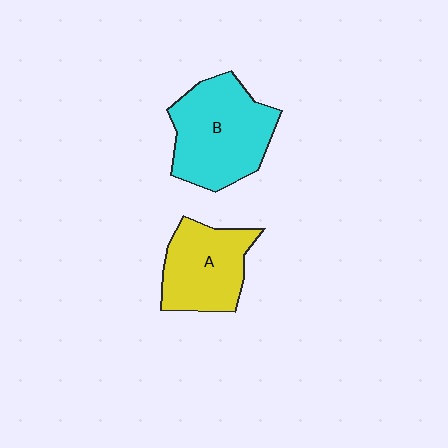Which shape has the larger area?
Shape B (cyan).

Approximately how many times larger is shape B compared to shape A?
Approximately 1.3 times.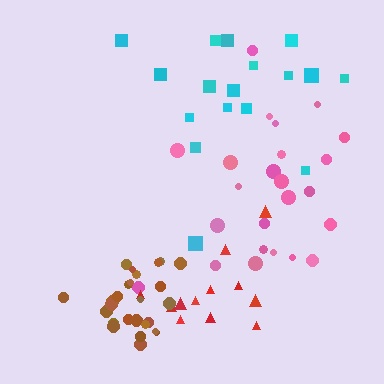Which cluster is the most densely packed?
Brown.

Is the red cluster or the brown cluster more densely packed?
Brown.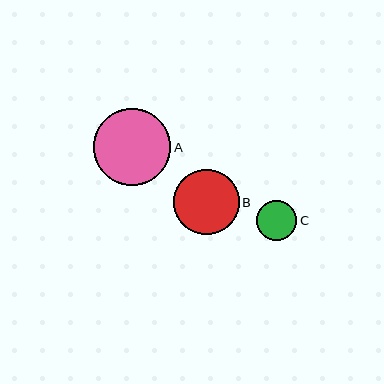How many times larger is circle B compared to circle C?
Circle B is approximately 1.6 times the size of circle C.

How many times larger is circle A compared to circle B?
Circle A is approximately 1.2 times the size of circle B.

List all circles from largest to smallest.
From largest to smallest: A, B, C.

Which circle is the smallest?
Circle C is the smallest with a size of approximately 41 pixels.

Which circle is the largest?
Circle A is the largest with a size of approximately 77 pixels.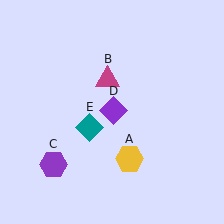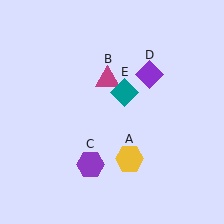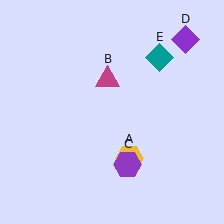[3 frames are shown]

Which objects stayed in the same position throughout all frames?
Yellow hexagon (object A) and magenta triangle (object B) remained stationary.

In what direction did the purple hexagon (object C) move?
The purple hexagon (object C) moved right.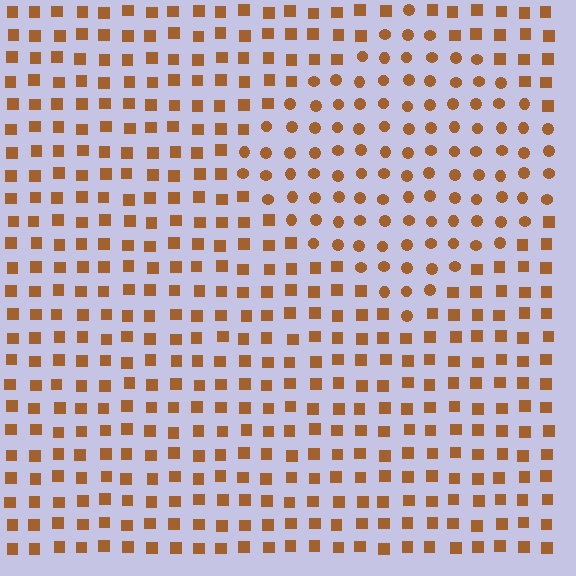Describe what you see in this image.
The image is filled with small brown elements arranged in a uniform grid. A diamond-shaped region contains circles, while the surrounding area contains squares. The boundary is defined purely by the change in element shape.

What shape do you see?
I see a diamond.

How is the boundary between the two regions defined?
The boundary is defined by a change in element shape: circles inside vs. squares outside. All elements share the same color and spacing.